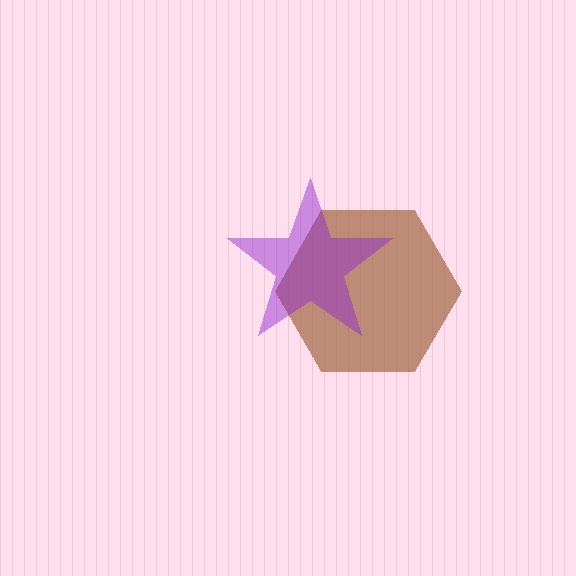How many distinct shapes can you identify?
There are 2 distinct shapes: a brown hexagon, a purple star.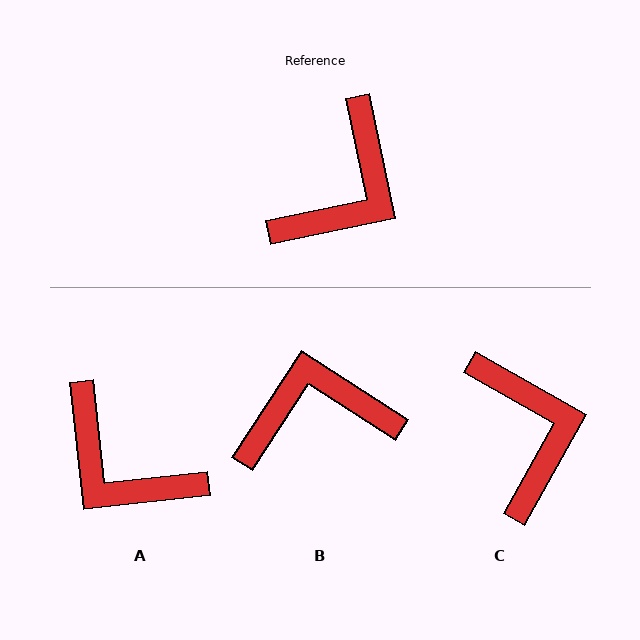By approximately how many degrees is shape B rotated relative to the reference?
Approximately 135 degrees counter-clockwise.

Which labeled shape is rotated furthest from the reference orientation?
B, about 135 degrees away.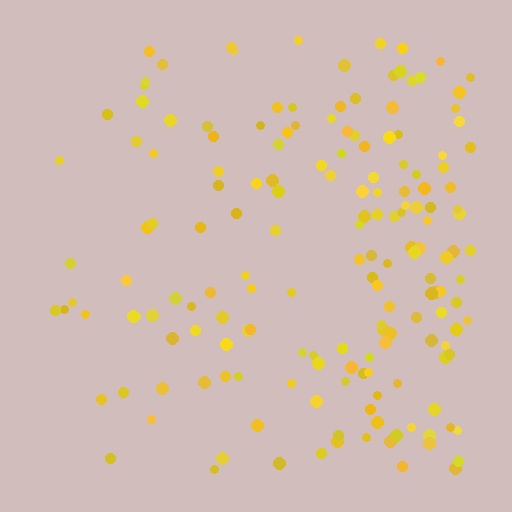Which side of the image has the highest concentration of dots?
The right.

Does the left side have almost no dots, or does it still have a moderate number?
Still a moderate number, just noticeably fewer than the right.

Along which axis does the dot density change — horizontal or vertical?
Horizontal.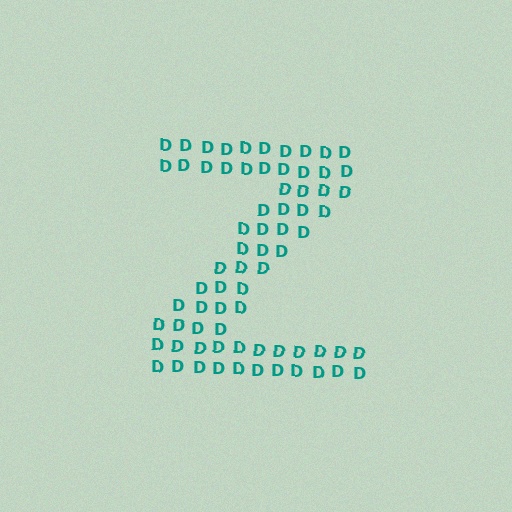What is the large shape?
The large shape is the letter Z.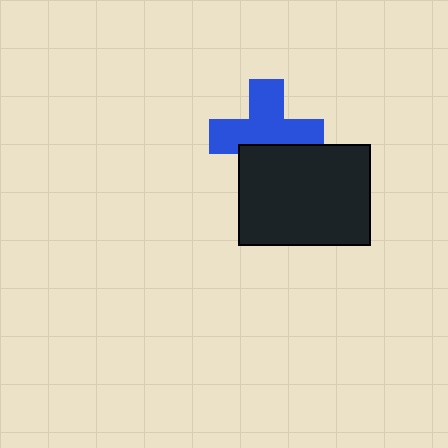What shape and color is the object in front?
The object in front is a black rectangle.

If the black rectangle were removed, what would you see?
You would see the complete blue cross.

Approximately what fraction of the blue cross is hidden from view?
Roughly 34% of the blue cross is hidden behind the black rectangle.